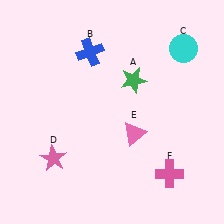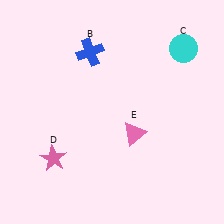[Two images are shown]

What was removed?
The pink cross (F), the green star (A) were removed in Image 2.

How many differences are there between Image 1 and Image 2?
There are 2 differences between the two images.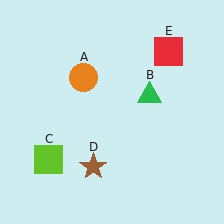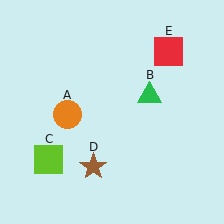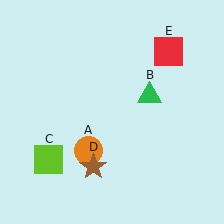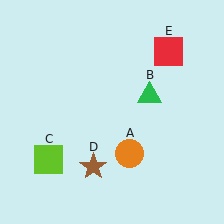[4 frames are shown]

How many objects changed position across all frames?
1 object changed position: orange circle (object A).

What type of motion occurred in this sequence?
The orange circle (object A) rotated counterclockwise around the center of the scene.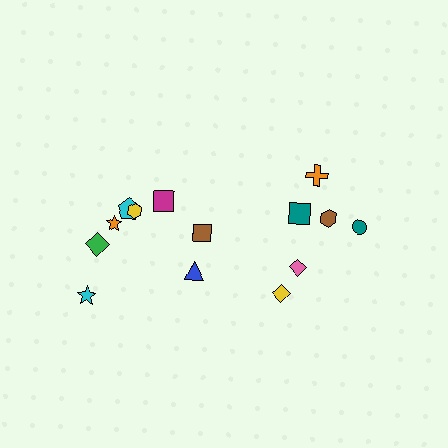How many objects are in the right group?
There are 6 objects.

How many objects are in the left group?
There are 8 objects.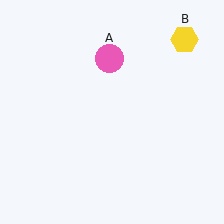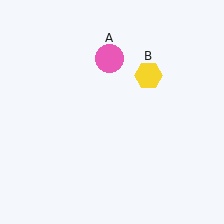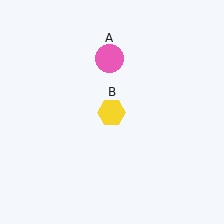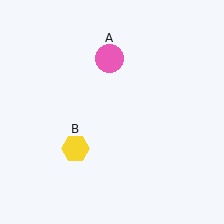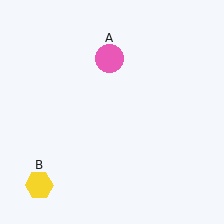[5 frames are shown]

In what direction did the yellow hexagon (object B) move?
The yellow hexagon (object B) moved down and to the left.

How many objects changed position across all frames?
1 object changed position: yellow hexagon (object B).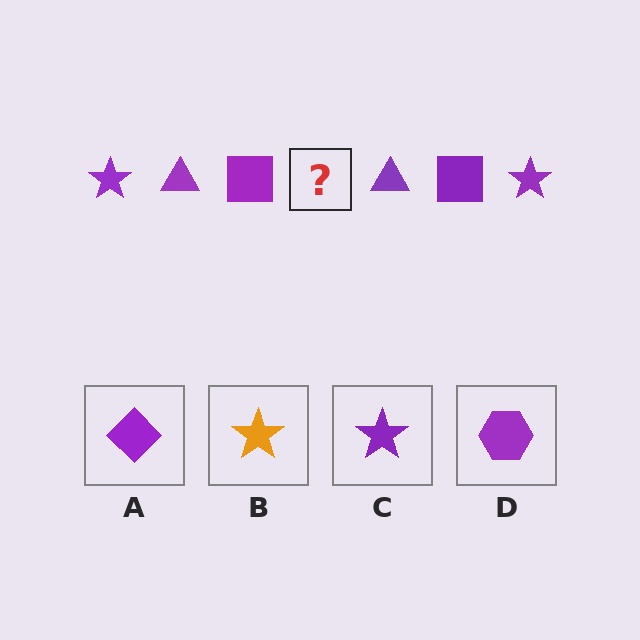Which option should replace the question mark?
Option C.